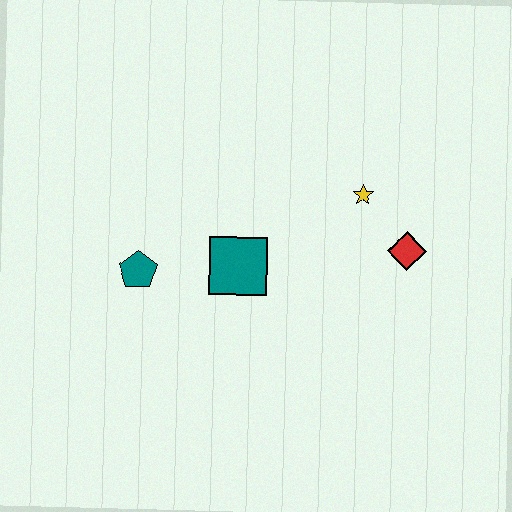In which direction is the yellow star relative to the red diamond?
The yellow star is above the red diamond.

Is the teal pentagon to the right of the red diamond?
No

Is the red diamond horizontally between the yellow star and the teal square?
No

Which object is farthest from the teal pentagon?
The red diamond is farthest from the teal pentagon.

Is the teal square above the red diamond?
No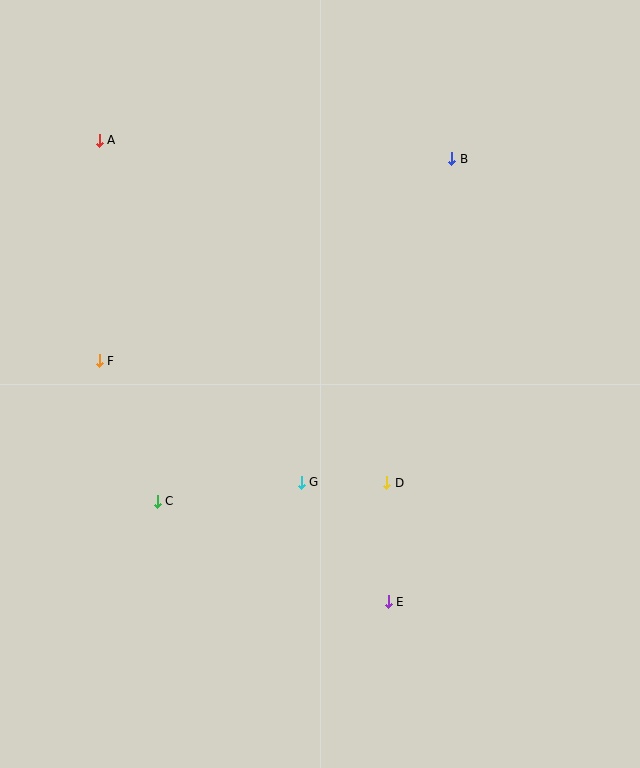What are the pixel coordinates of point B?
Point B is at (452, 159).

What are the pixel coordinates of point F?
Point F is at (99, 361).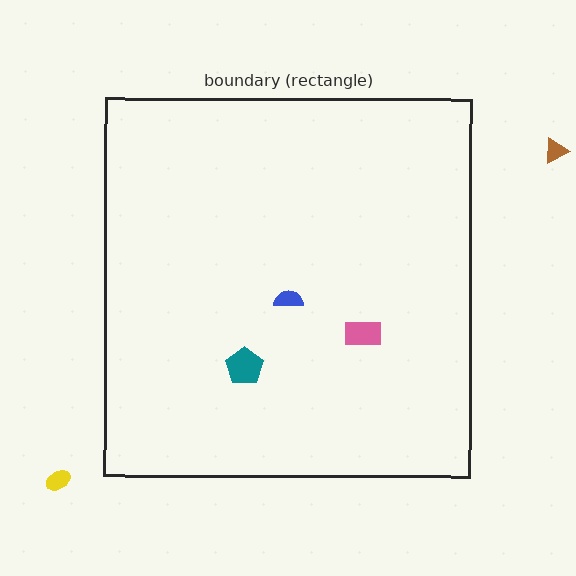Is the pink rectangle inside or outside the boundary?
Inside.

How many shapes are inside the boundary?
3 inside, 2 outside.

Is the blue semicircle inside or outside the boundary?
Inside.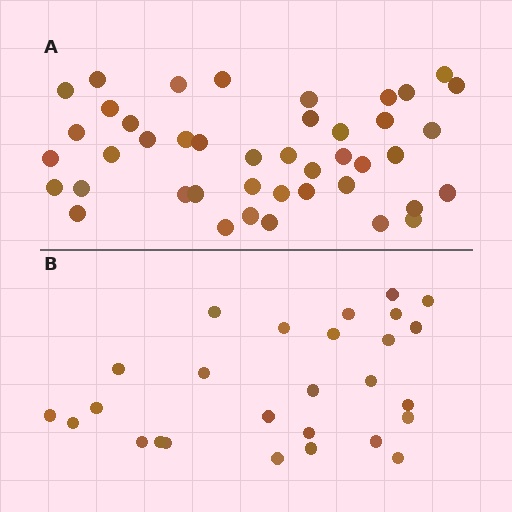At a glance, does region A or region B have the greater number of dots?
Region A (the top region) has more dots.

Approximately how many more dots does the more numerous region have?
Region A has approximately 15 more dots than region B.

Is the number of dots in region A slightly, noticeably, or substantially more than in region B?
Region A has substantially more. The ratio is roughly 1.6 to 1.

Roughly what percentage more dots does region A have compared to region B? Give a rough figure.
About 60% more.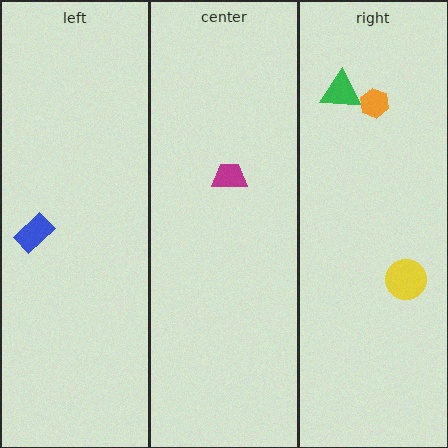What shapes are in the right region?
The yellow circle, the green triangle, the orange hexagon.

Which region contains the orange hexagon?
The right region.